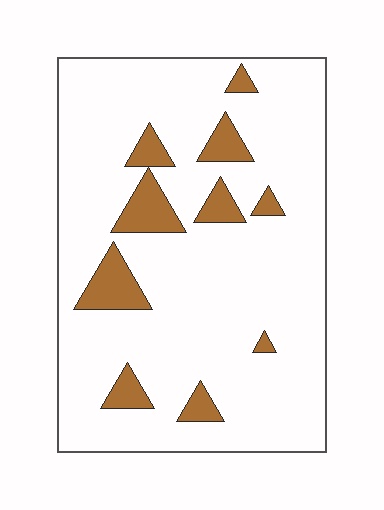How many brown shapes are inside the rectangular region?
10.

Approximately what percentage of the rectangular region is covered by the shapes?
Approximately 10%.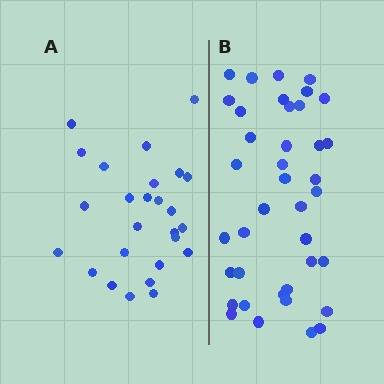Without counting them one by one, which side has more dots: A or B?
Region B (the right region) has more dots.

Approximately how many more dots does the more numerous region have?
Region B has approximately 15 more dots than region A.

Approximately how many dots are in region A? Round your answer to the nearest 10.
About 30 dots. (The exact count is 26, which rounds to 30.)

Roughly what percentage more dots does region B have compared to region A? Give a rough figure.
About 50% more.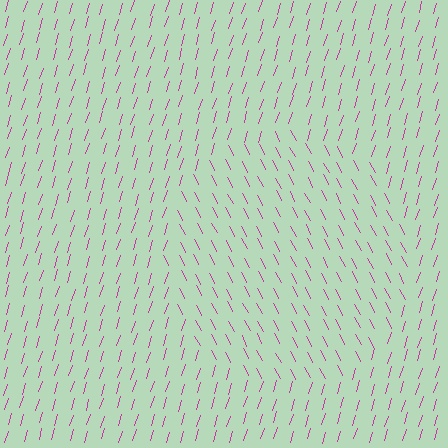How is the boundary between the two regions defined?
The boundary is defined purely by a change in line orientation (approximately 45 degrees difference). All lines are the same color and thickness.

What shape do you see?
I see a circle.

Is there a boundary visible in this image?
Yes, there is a texture boundary formed by a change in line orientation.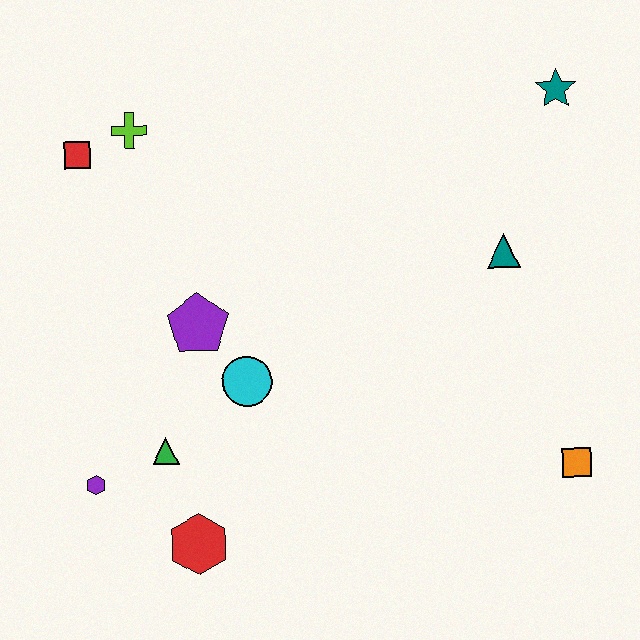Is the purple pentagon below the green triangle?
No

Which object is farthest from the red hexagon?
The teal star is farthest from the red hexagon.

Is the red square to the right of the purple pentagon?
No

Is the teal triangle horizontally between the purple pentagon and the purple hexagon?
No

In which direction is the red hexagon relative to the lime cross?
The red hexagon is below the lime cross.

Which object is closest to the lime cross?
The red square is closest to the lime cross.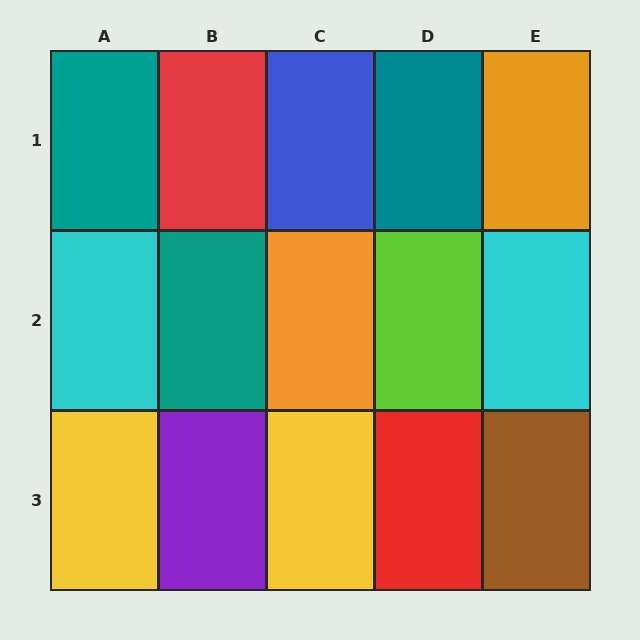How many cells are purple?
1 cell is purple.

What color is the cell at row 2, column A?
Cyan.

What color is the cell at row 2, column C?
Orange.